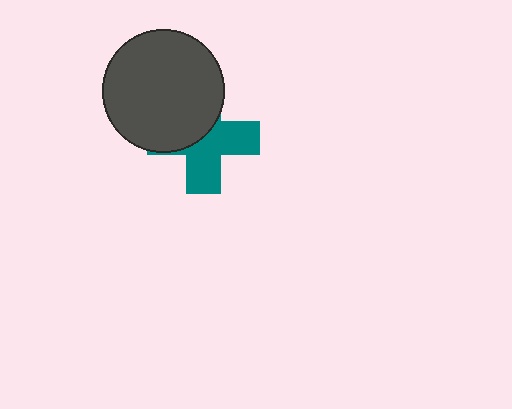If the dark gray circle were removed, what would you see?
You would see the complete teal cross.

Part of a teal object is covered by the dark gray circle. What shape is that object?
It is a cross.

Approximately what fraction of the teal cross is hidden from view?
Roughly 47% of the teal cross is hidden behind the dark gray circle.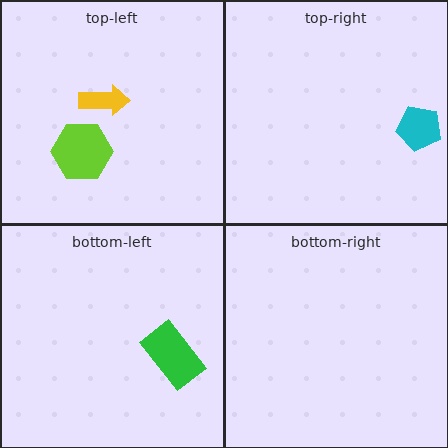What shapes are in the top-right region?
The cyan pentagon.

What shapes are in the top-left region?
The yellow arrow, the lime hexagon.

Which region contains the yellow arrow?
The top-left region.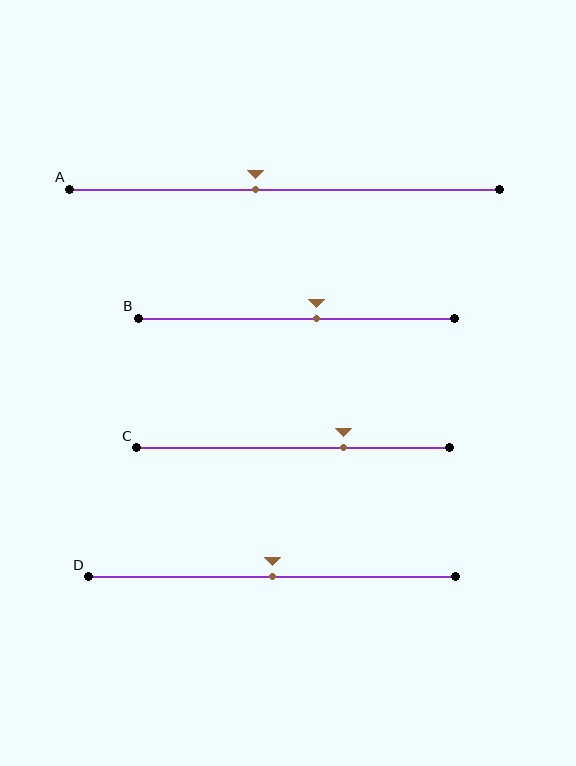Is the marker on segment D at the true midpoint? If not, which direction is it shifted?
Yes, the marker on segment D is at the true midpoint.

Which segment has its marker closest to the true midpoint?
Segment D has its marker closest to the true midpoint.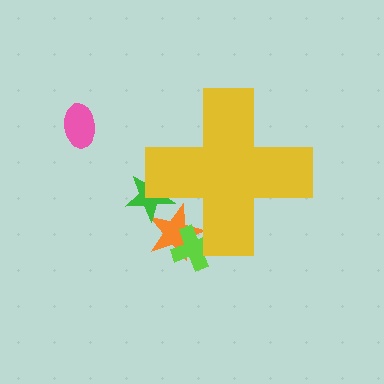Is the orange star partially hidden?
Yes, the orange star is partially hidden behind the yellow cross.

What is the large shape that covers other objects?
A yellow cross.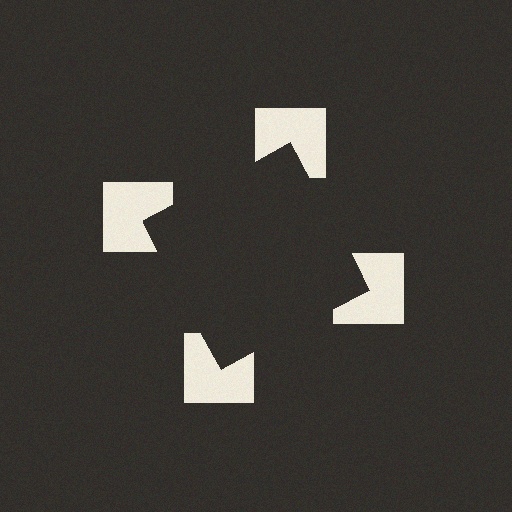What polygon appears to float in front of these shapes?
An illusory square — its edges are inferred from the aligned wedge cuts in the notched squares, not physically drawn.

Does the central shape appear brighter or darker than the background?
It typically appears slightly darker than the background, even though no actual brightness change is drawn.